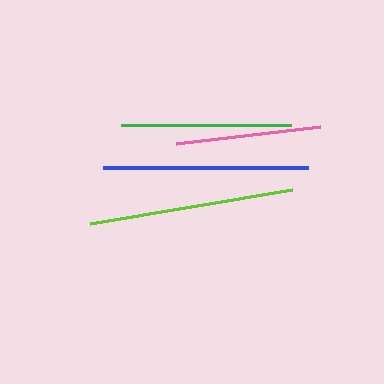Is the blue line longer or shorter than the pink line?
The blue line is longer than the pink line.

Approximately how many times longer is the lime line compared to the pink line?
The lime line is approximately 1.4 times the length of the pink line.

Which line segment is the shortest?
The pink line is the shortest at approximately 145 pixels.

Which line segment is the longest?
The blue line is the longest at approximately 205 pixels.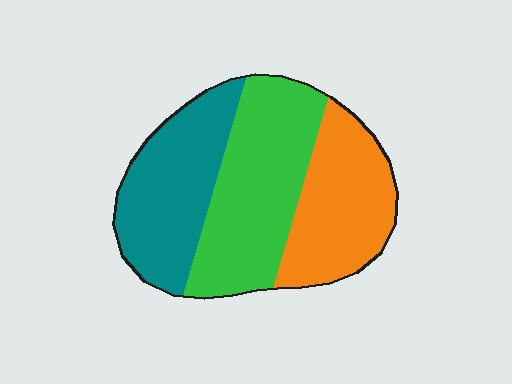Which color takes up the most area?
Green, at roughly 40%.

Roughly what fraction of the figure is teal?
Teal takes up about one third (1/3) of the figure.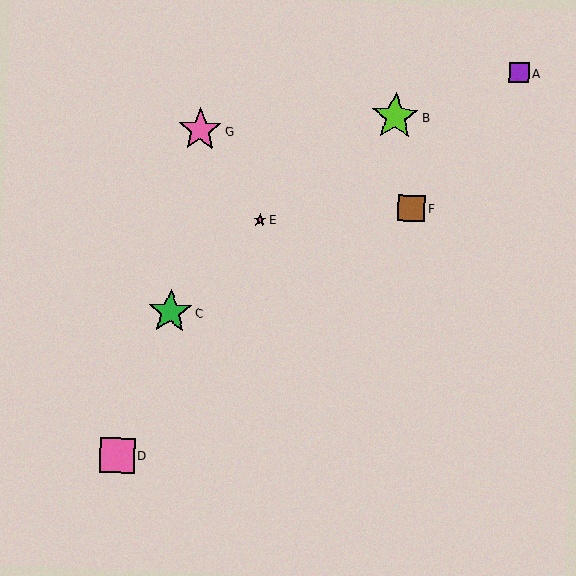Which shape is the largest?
The lime star (labeled B) is the largest.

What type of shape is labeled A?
Shape A is a purple square.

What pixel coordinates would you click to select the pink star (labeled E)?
Click at (260, 220) to select the pink star E.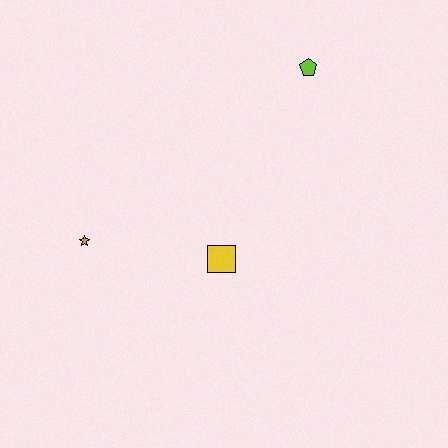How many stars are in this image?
There is 1 star.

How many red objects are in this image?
There are no red objects.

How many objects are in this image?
There are 3 objects.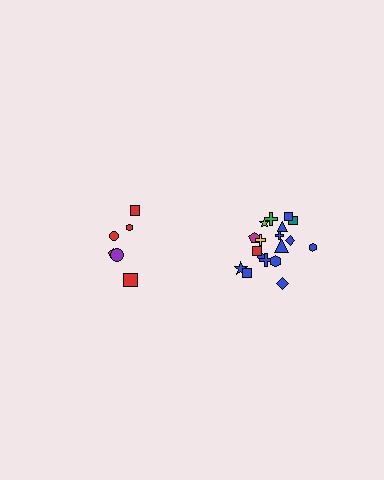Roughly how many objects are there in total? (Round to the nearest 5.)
Roughly 25 objects in total.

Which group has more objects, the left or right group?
The right group.